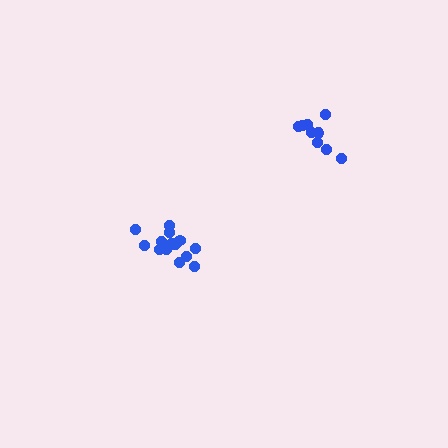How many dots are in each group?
Group 1: 14 dots, Group 2: 9 dots (23 total).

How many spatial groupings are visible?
There are 2 spatial groupings.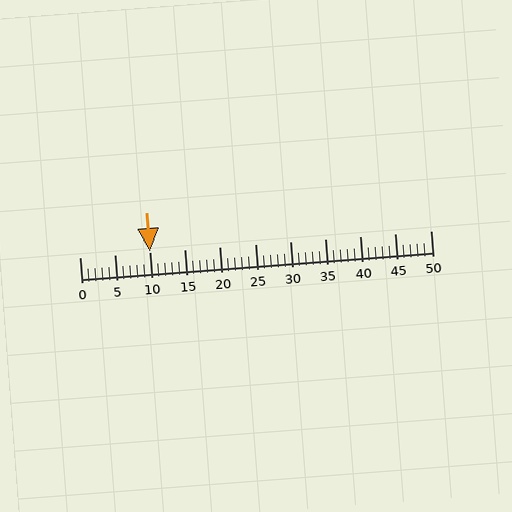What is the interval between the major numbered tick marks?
The major tick marks are spaced 5 units apart.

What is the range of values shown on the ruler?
The ruler shows values from 0 to 50.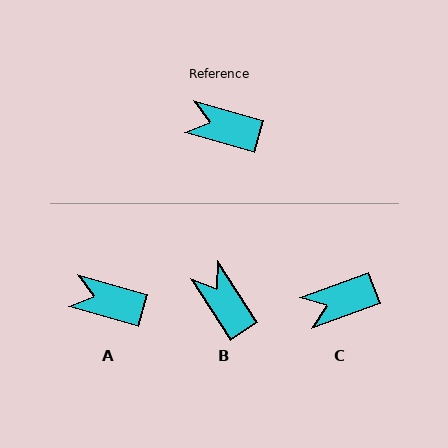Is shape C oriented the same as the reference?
No, it is off by about 36 degrees.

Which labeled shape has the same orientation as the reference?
A.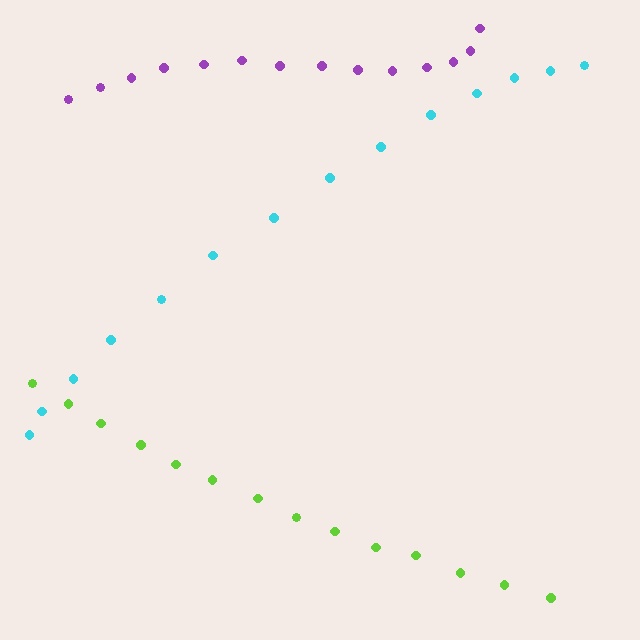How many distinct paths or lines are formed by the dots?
There are 3 distinct paths.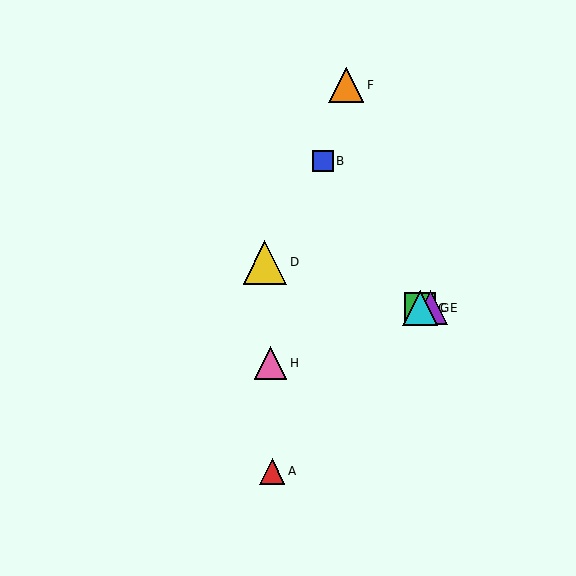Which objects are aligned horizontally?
Objects C, E, G are aligned horizontally.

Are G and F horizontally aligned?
No, G is at y≈308 and F is at y≈85.